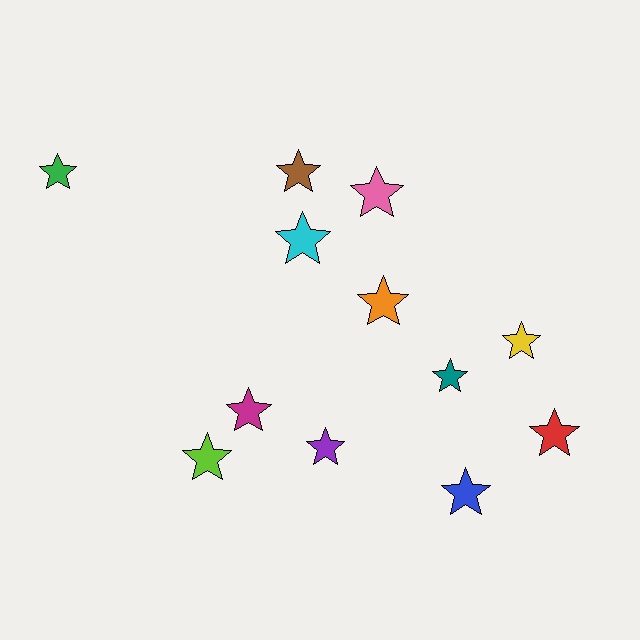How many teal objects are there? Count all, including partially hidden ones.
There is 1 teal object.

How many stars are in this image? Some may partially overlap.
There are 12 stars.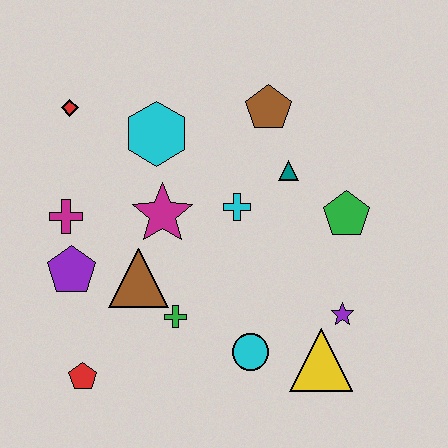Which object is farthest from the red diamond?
The yellow triangle is farthest from the red diamond.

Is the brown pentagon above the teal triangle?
Yes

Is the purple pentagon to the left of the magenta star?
Yes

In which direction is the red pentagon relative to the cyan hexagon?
The red pentagon is below the cyan hexagon.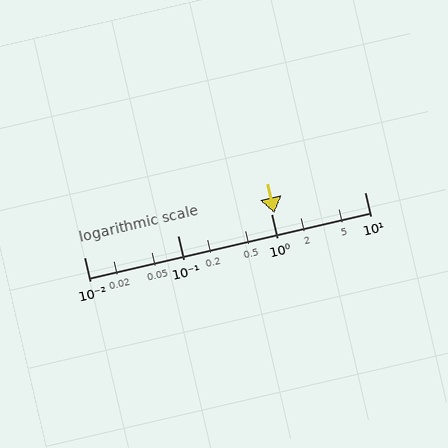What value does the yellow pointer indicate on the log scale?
The pointer indicates approximately 1.1.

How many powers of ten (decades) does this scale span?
The scale spans 3 decades, from 0.01 to 10.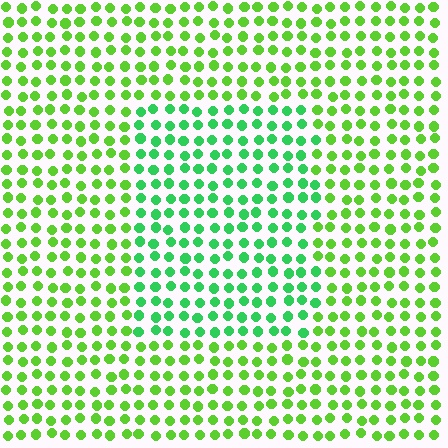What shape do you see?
I see a rectangle.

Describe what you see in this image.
The image is filled with small lime elements in a uniform arrangement. A rectangle-shaped region is visible where the elements are tinted to a slightly different hue, forming a subtle color boundary.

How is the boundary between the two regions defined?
The boundary is defined purely by a slight shift in hue (about 32 degrees). Spacing, size, and orientation are identical on both sides.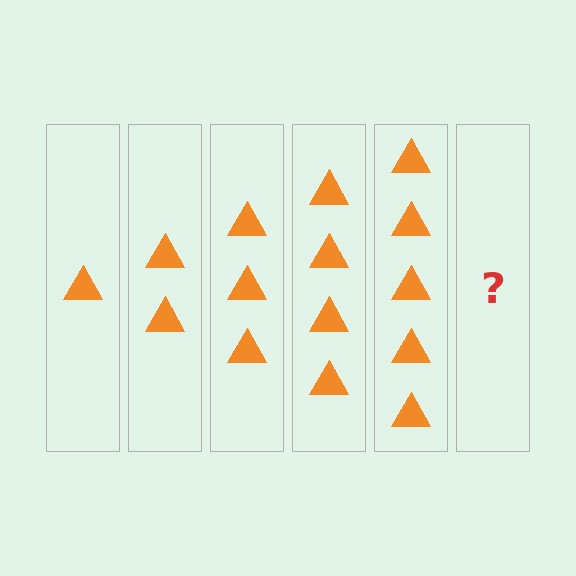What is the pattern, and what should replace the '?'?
The pattern is that each step adds one more triangle. The '?' should be 6 triangles.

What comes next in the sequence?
The next element should be 6 triangles.